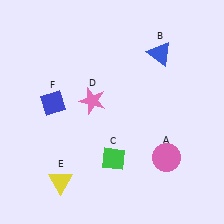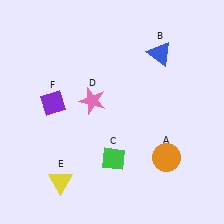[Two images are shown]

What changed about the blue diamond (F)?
In Image 1, F is blue. In Image 2, it changed to purple.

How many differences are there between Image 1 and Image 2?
There are 2 differences between the two images.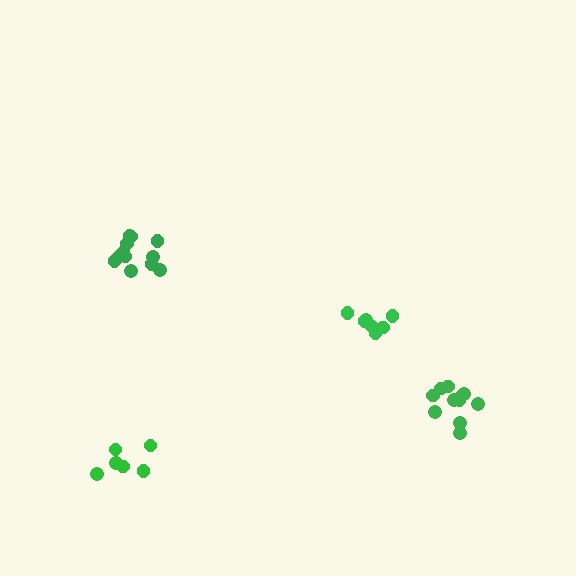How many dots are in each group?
Group 1: 12 dots, Group 2: 7 dots, Group 3: 11 dots, Group 4: 6 dots (36 total).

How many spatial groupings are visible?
There are 4 spatial groupings.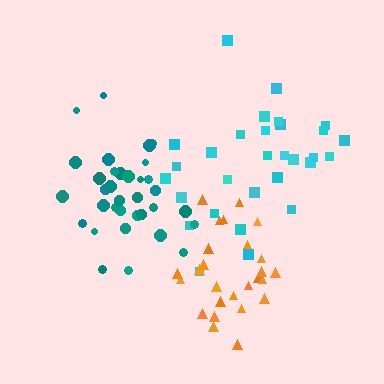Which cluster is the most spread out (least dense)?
Cyan.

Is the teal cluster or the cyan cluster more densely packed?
Teal.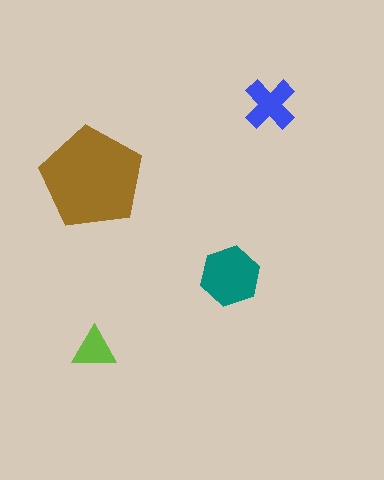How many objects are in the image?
There are 4 objects in the image.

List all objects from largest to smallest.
The brown pentagon, the teal hexagon, the blue cross, the lime triangle.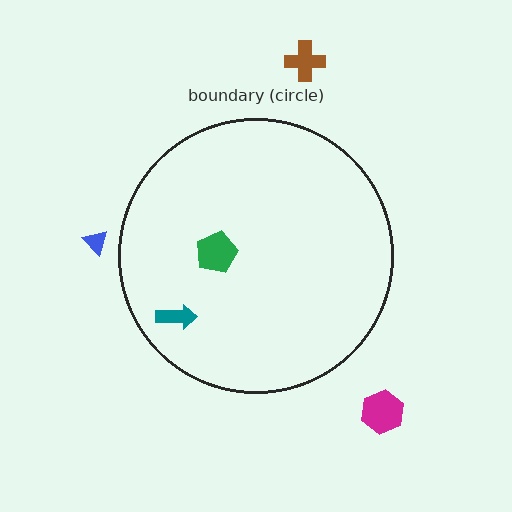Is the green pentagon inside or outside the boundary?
Inside.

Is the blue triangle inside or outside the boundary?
Outside.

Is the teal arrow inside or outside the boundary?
Inside.